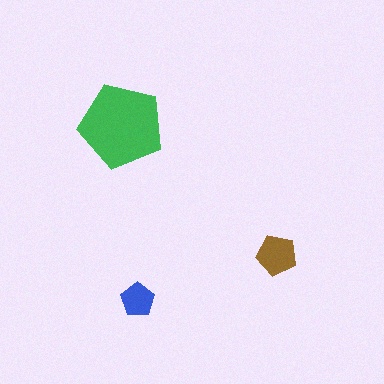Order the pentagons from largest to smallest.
the green one, the brown one, the blue one.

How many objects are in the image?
There are 3 objects in the image.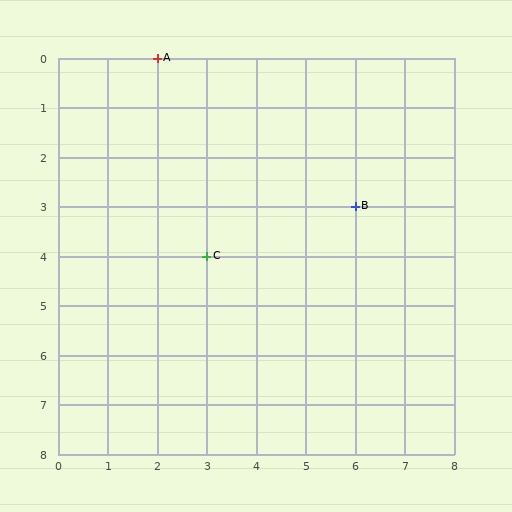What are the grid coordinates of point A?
Point A is at grid coordinates (2, 0).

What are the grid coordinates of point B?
Point B is at grid coordinates (6, 3).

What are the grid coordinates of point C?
Point C is at grid coordinates (3, 4).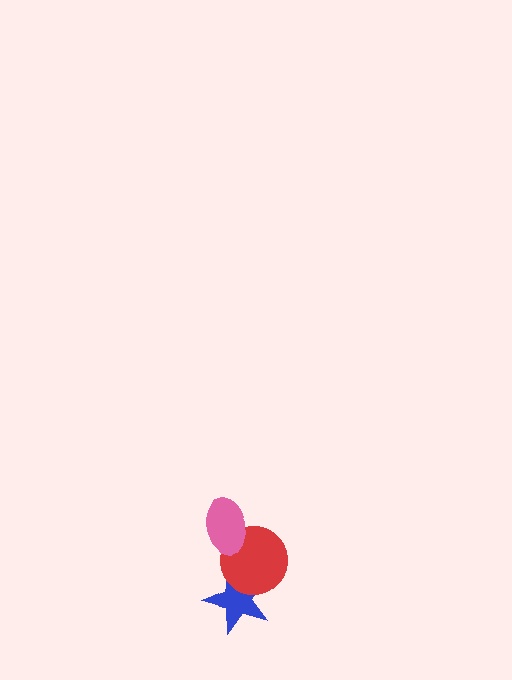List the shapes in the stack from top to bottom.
From top to bottom: the pink ellipse, the red circle, the blue star.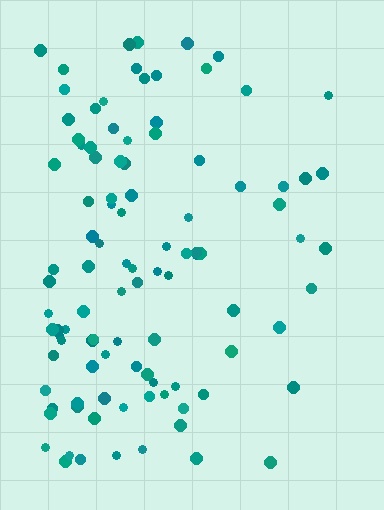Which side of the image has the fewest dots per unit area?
The right.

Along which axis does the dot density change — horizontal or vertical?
Horizontal.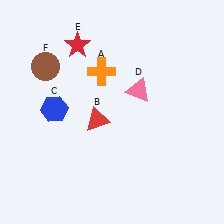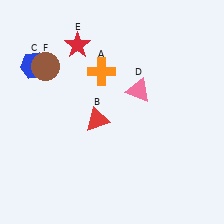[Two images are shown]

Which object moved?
The blue hexagon (C) moved up.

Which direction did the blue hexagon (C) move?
The blue hexagon (C) moved up.